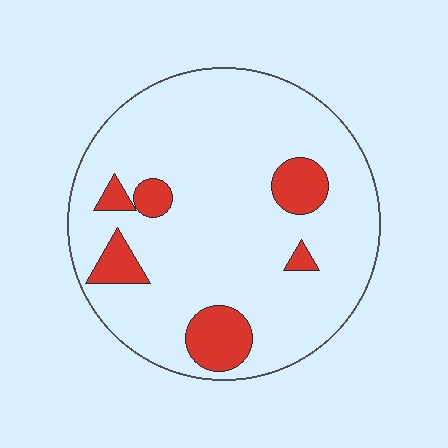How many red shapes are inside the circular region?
6.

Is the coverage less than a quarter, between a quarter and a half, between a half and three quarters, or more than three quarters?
Less than a quarter.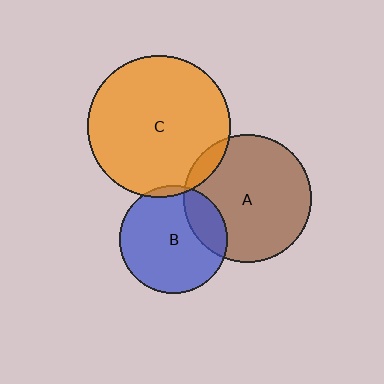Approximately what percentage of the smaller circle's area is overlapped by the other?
Approximately 20%.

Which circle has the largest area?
Circle C (orange).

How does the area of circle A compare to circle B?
Approximately 1.4 times.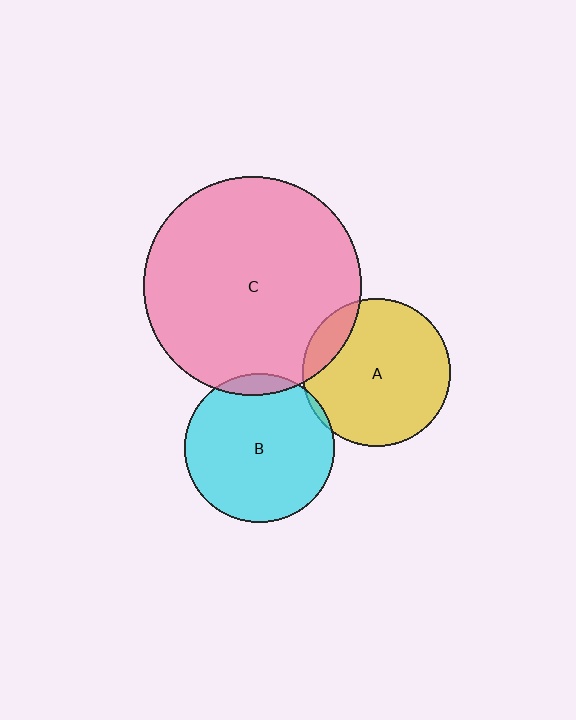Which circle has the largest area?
Circle C (pink).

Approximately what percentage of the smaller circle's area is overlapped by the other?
Approximately 5%.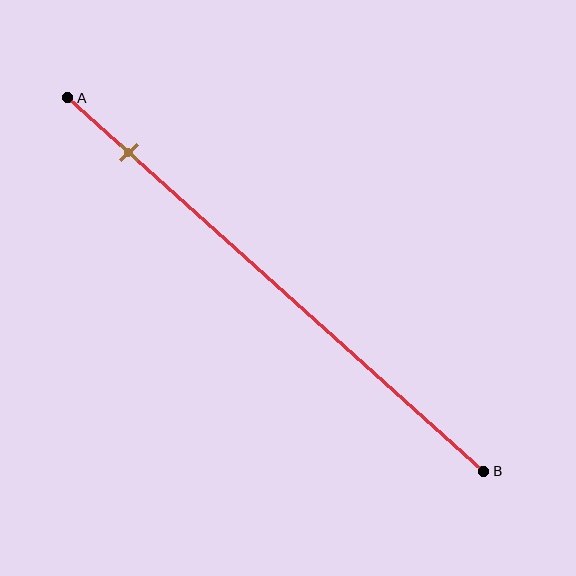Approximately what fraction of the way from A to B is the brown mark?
The brown mark is approximately 15% of the way from A to B.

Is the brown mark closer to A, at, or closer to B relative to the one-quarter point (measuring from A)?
The brown mark is closer to point A than the one-quarter point of segment AB.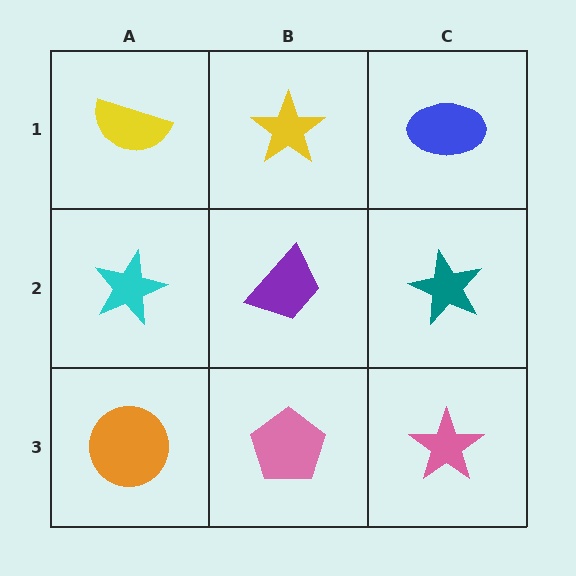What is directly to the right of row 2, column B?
A teal star.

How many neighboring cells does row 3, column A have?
2.